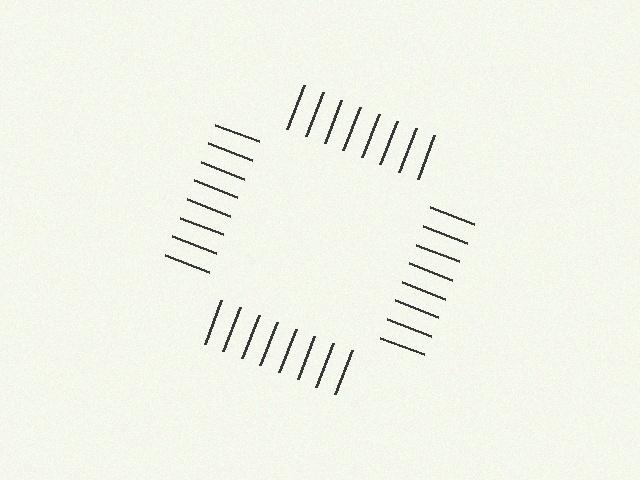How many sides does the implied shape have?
4 sides — the line-ends trace a square.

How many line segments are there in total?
32 — 8 along each of the 4 edges.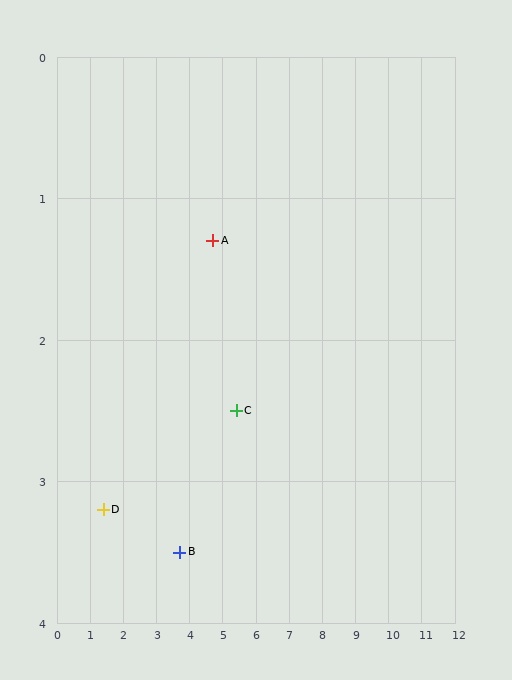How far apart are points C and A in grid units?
Points C and A are about 1.4 grid units apart.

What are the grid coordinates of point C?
Point C is at approximately (5.4, 2.5).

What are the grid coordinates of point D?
Point D is at approximately (1.4, 3.2).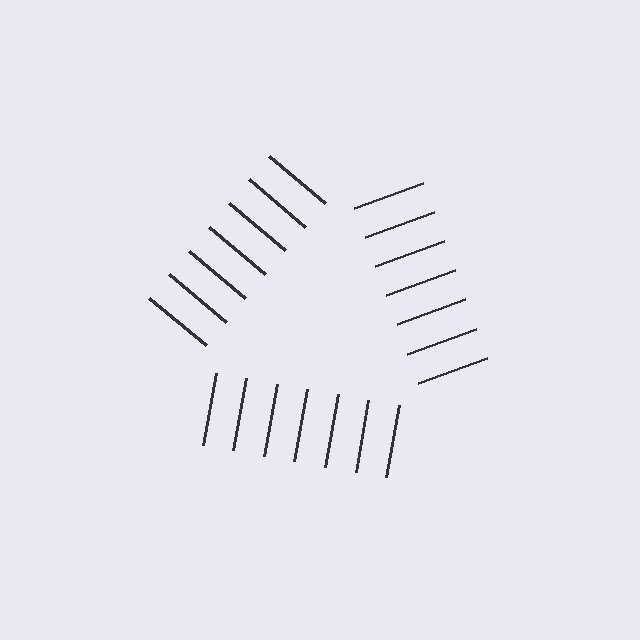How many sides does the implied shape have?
3 sides — the line-ends trace a triangle.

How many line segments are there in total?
21 — 7 along each of the 3 edges.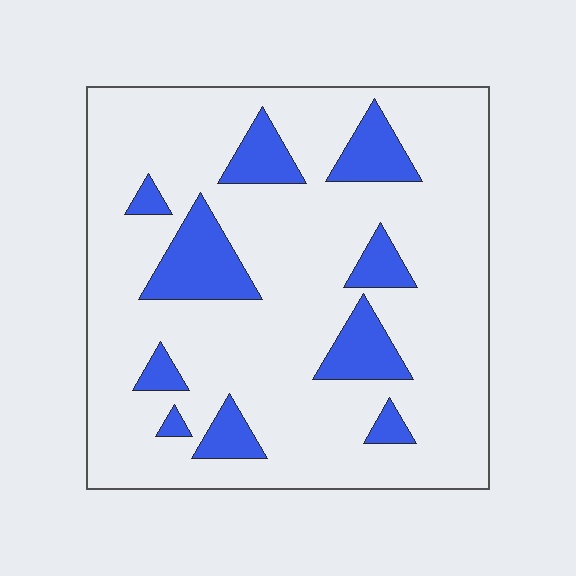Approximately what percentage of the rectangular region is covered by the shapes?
Approximately 15%.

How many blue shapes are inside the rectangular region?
10.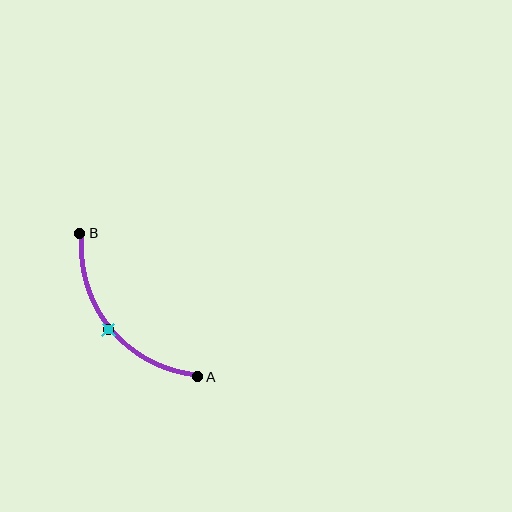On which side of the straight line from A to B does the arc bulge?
The arc bulges below and to the left of the straight line connecting A and B.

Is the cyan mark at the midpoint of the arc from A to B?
Yes. The cyan mark lies on the arc at equal arc-length from both A and B — it is the arc midpoint.